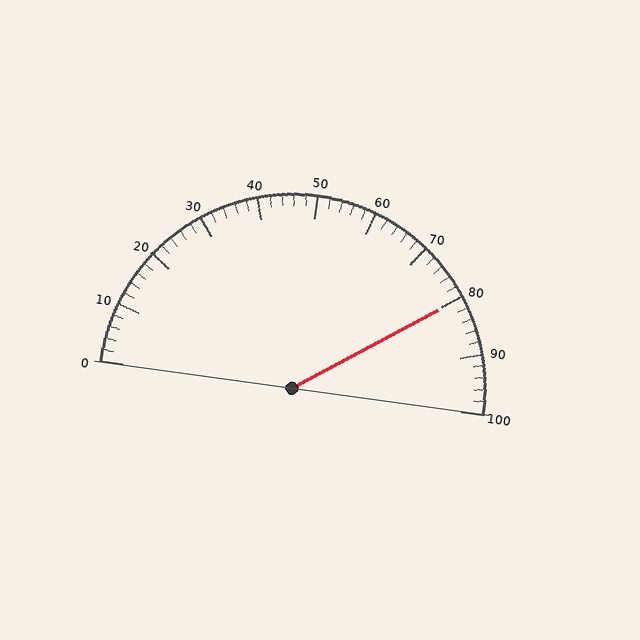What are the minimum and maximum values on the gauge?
The gauge ranges from 0 to 100.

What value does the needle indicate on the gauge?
The needle indicates approximately 80.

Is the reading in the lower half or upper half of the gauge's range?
The reading is in the upper half of the range (0 to 100).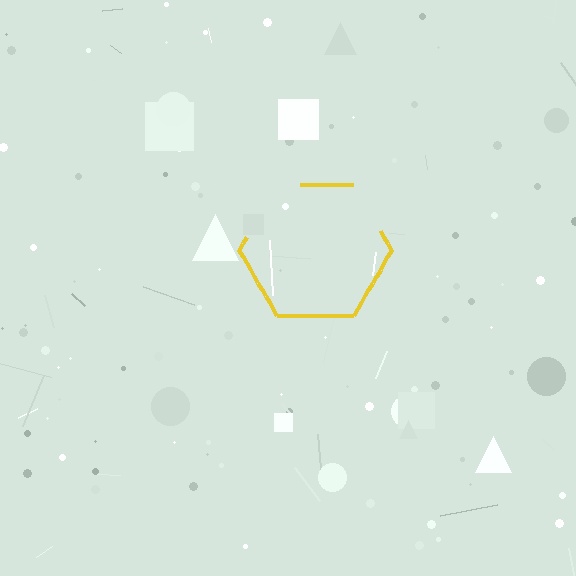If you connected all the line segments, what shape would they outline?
They would outline a hexagon.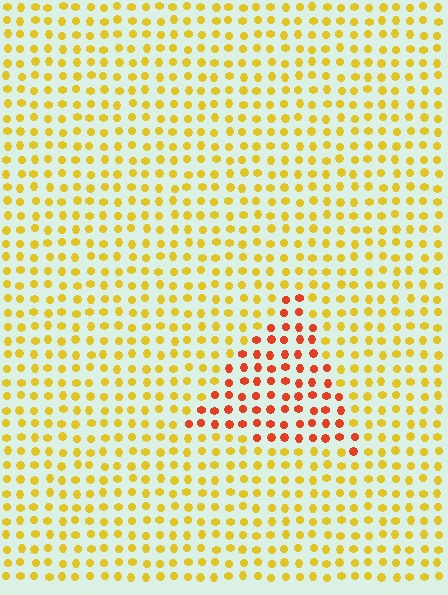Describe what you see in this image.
The image is filled with small yellow elements in a uniform arrangement. A triangle-shaped region is visible where the elements are tinted to a slightly different hue, forming a subtle color boundary.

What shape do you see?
I see a triangle.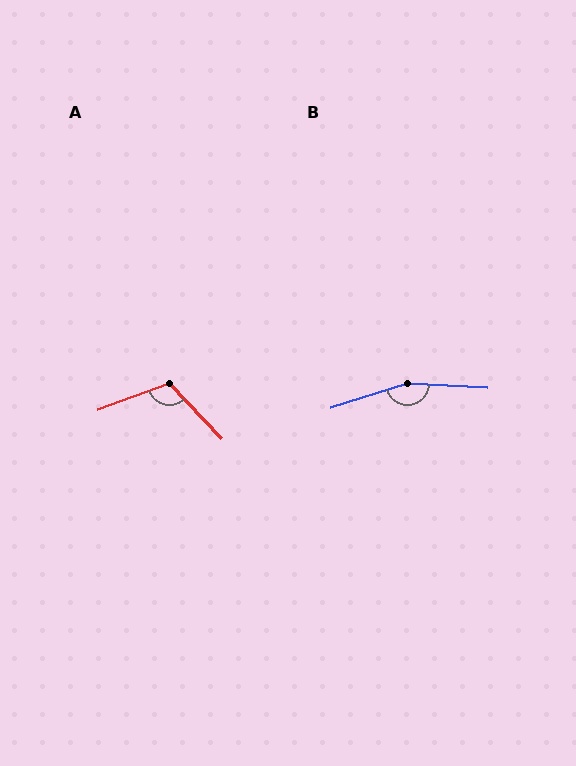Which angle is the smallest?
A, at approximately 113 degrees.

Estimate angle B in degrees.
Approximately 160 degrees.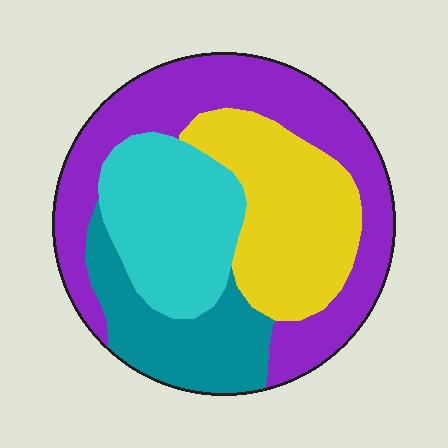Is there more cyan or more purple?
Purple.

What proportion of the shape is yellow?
Yellow takes up about one quarter (1/4) of the shape.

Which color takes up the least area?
Teal, at roughly 15%.